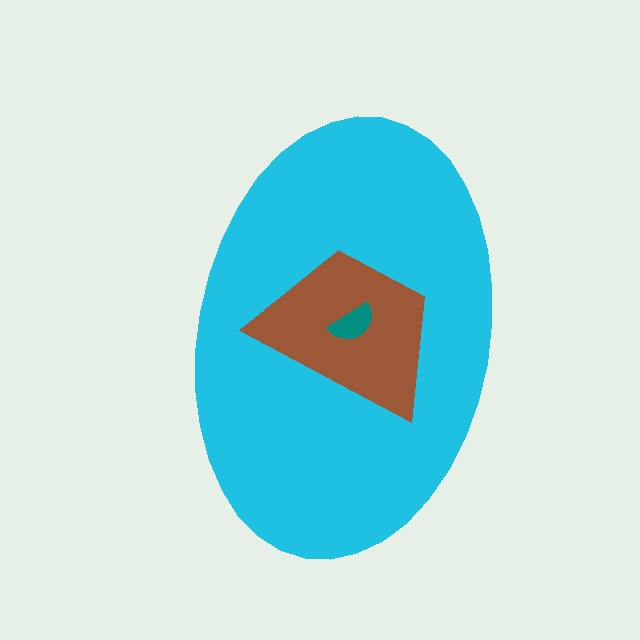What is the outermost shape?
The cyan ellipse.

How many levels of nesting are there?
3.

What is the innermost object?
The teal semicircle.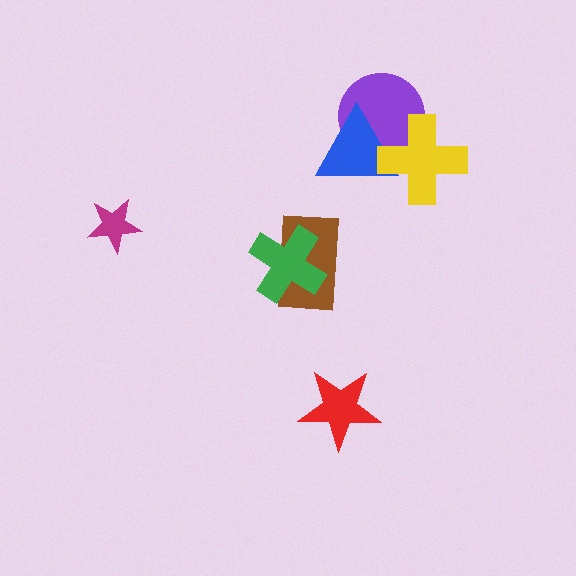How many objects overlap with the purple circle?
2 objects overlap with the purple circle.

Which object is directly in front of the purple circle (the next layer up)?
The blue triangle is directly in front of the purple circle.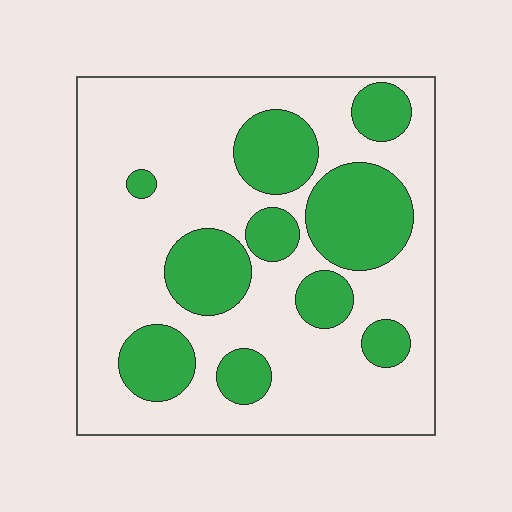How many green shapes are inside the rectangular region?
10.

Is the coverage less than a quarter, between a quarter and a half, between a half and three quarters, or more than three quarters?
Between a quarter and a half.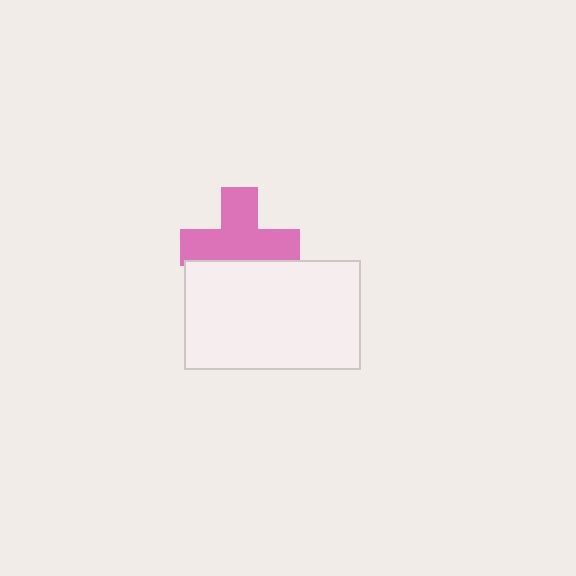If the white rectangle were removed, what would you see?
You would see the complete pink cross.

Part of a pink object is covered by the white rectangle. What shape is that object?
It is a cross.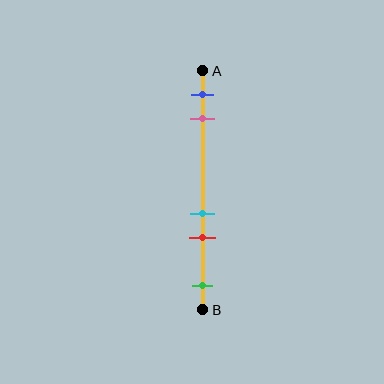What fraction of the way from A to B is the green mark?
The green mark is approximately 90% (0.9) of the way from A to B.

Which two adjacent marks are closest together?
The cyan and red marks are the closest adjacent pair.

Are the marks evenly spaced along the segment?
No, the marks are not evenly spaced.